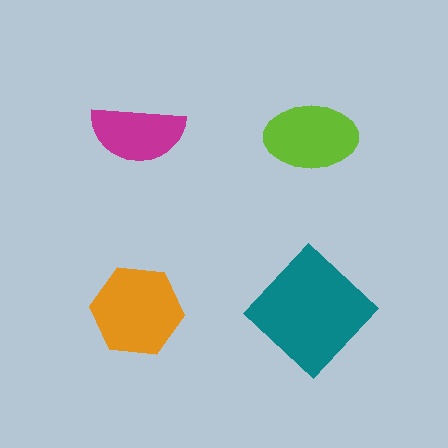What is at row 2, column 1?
An orange hexagon.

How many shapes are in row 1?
2 shapes.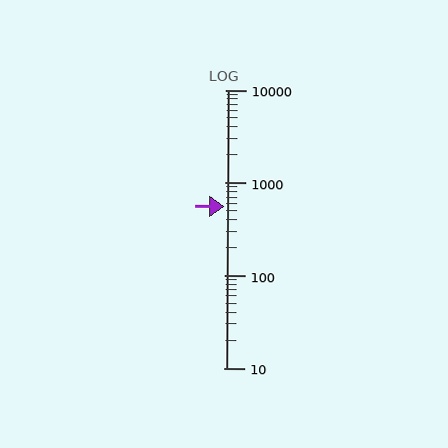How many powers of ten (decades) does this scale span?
The scale spans 3 decades, from 10 to 10000.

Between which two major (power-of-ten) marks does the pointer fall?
The pointer is between 100 and 1000.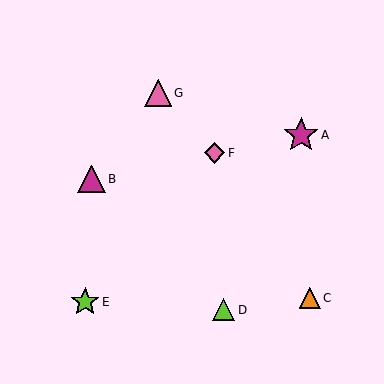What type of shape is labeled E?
Shape E is a lime star.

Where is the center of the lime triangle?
The center of the lime triangle is at (224, 310).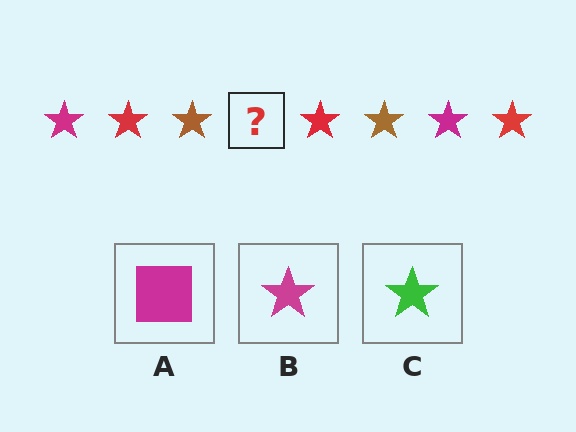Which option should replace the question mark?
Option B.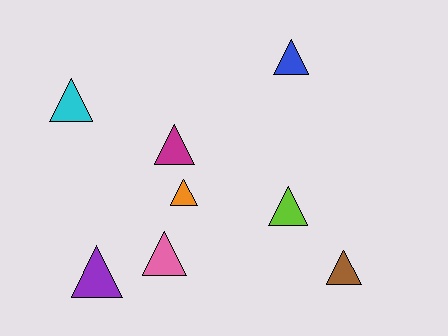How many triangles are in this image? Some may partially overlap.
There are 8 triangles.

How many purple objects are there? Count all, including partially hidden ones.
There is 1 purple object.